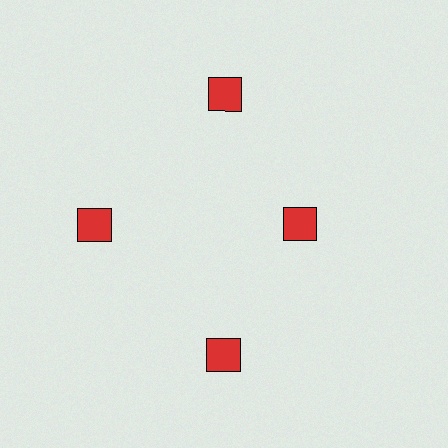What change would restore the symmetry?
The symmetry would be restored by moving it outward, back onto the ring so that all 4 diamonds sit at equal angles and equal distance from the center.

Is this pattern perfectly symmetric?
No. The 4 red diamonds are arranged in a ring, but one element near the 3 o'clock position is pulled inward toward the center, breaking the 4-fold rotational symmetry.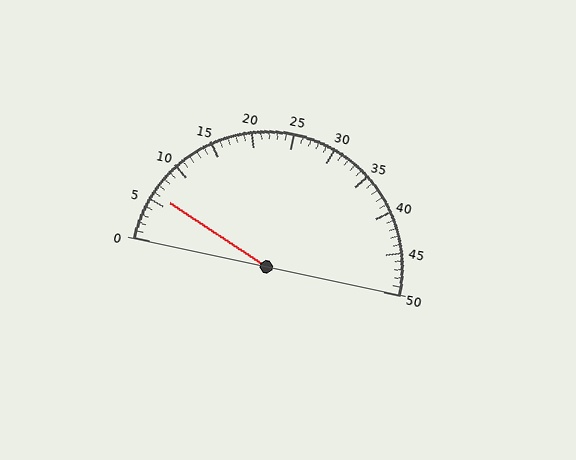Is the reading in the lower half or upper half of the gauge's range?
The reading is in the lower half of the range (0 to 50).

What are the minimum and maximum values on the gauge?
The gauge ranges from 0 to 50.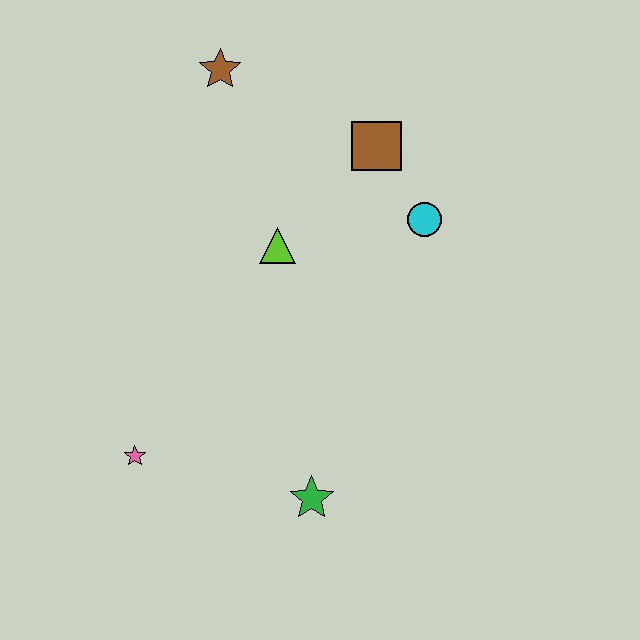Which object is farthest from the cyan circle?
The pink star is farthest from the cyan circle.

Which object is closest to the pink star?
The green star is closest to the pink star.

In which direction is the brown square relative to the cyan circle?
The brown square is above the cyan circle.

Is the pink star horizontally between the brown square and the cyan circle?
No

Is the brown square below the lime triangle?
No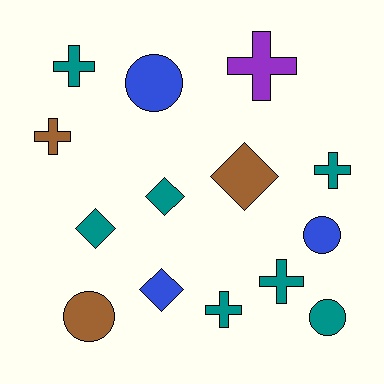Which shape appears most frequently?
Cross, with 6 objects.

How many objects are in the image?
There are 14 objects.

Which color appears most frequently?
Teal, with 7 objects.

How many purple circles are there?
There are no purple circles.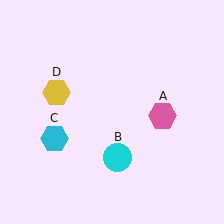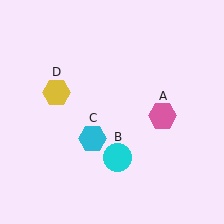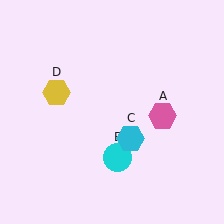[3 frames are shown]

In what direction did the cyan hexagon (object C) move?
The cyan hexagon (object C) moved right.